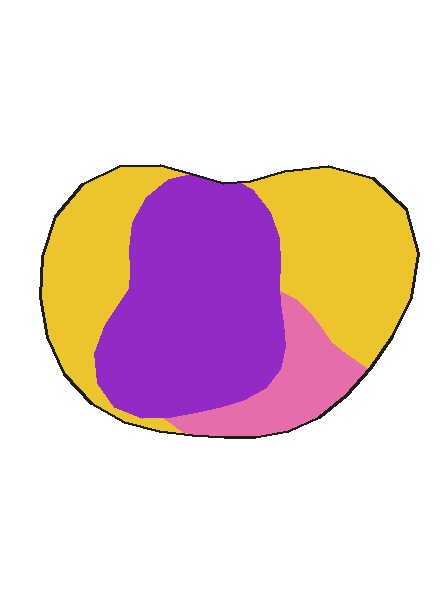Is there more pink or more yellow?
Yellow.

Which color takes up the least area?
Pink, at roughly 10%.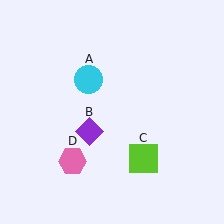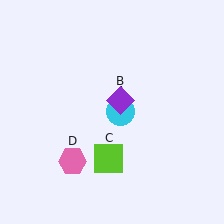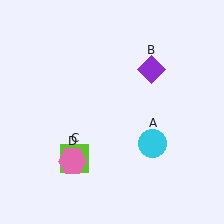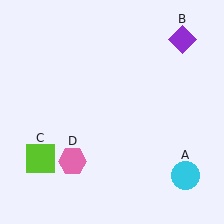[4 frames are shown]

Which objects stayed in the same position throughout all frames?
Pink hexagon (object D) remained stationary.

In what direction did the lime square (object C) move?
The lime square (object C) moved left.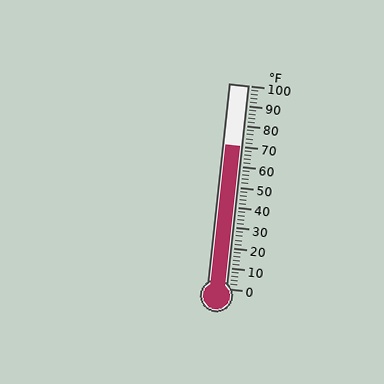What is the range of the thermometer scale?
The thermometer scale ranges from 0°F to 100°F.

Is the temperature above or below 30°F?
The temperature is above 30°F.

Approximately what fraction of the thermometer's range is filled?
The thermometer is filled to approximately 70% of its range.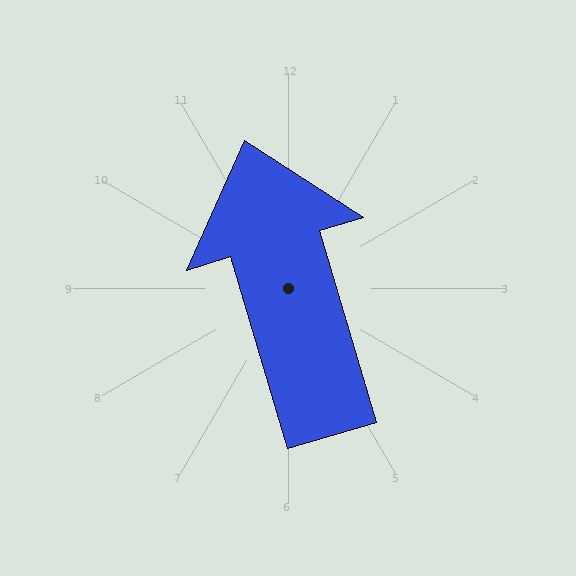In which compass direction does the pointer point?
North.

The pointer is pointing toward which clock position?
Roughly 11 o'clock.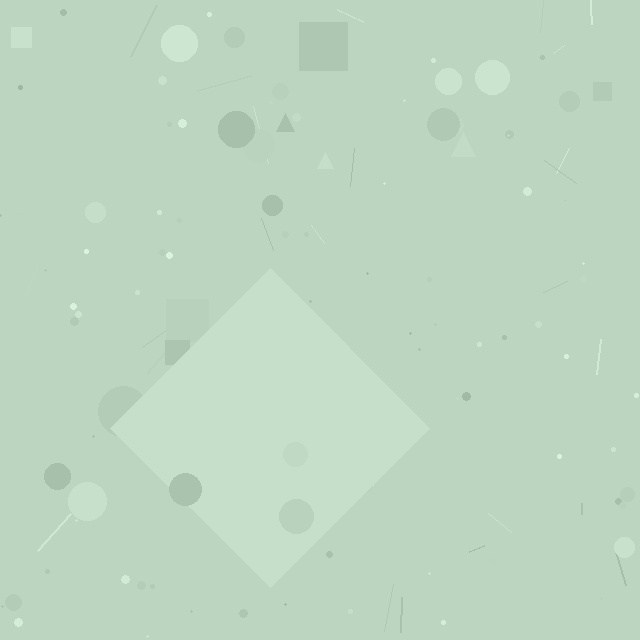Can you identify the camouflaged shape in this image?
The camouflaged shape is a diamond.